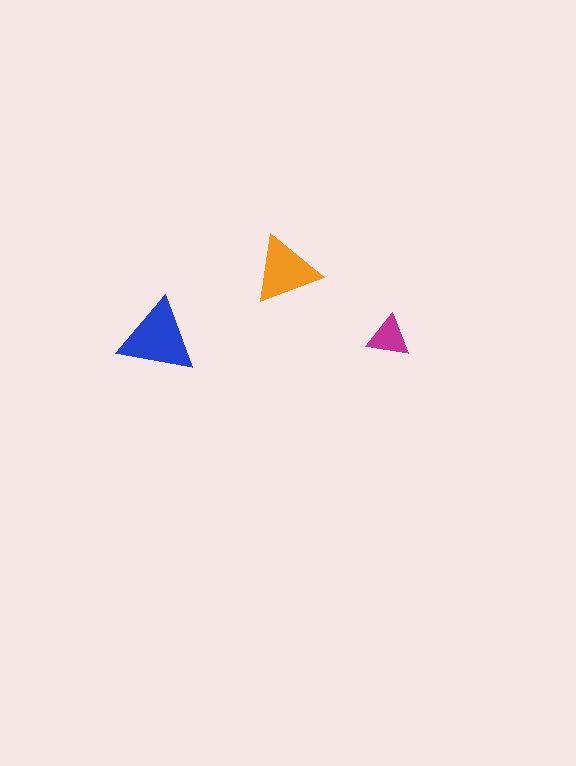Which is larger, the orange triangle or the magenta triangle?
The orange one.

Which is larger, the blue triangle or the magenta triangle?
The blue one.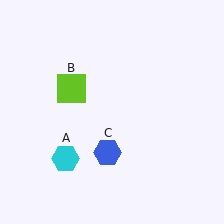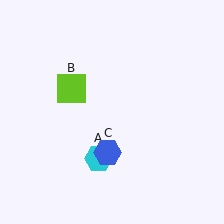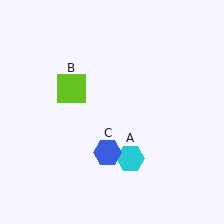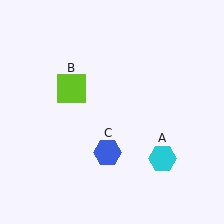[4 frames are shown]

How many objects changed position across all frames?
1 object changed position: cyan hexagon (object A).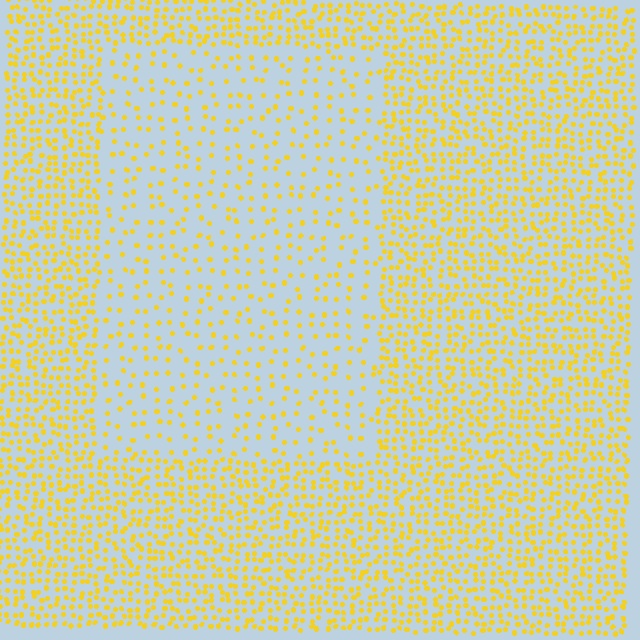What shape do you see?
I see a rectangle.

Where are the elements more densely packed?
The elements are more densely packed outside the rectangle boundary.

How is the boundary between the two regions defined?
The boundary is defined by a change in element density (approximately 2.4x ratio). All elements are the same color, size, and shape.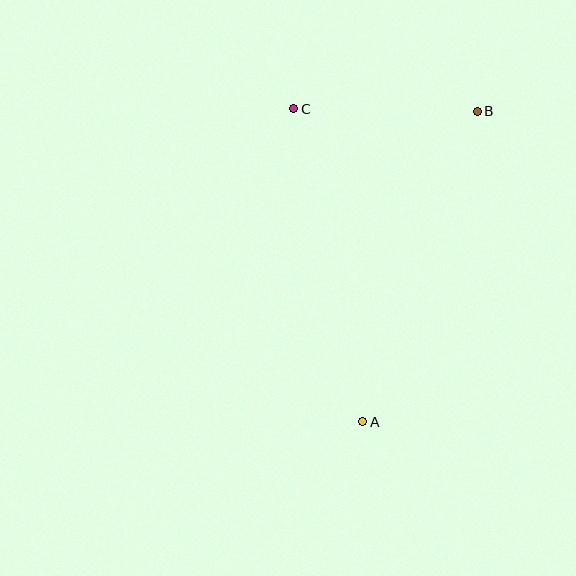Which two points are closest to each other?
Points B and C are closest to each other.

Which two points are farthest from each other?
Points A and B are farthest from each other.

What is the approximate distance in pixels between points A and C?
The distance between A and C is approximately 320 pixels.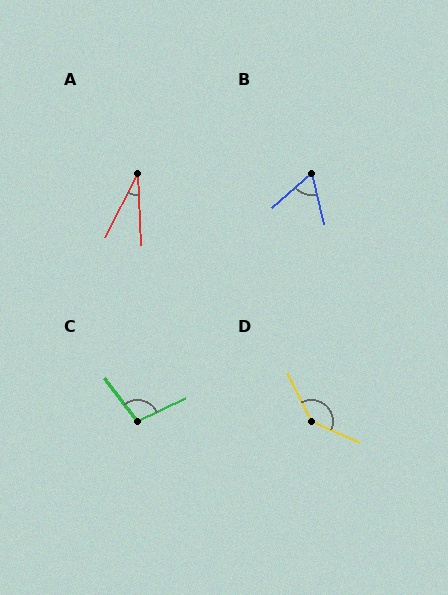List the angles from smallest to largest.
A (30°), B (63°), C (102°), D (140°).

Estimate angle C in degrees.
Approximately 102 degrees.